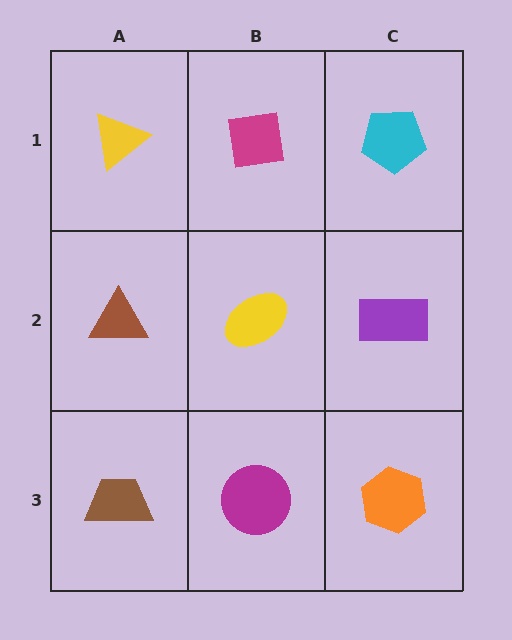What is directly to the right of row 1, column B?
A cyan pentagon.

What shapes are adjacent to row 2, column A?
A yellow triangle (row 1, column A), a brown trapezoid (row 3, column A), a yellow ellipse (row 2, column B).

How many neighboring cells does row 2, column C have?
3.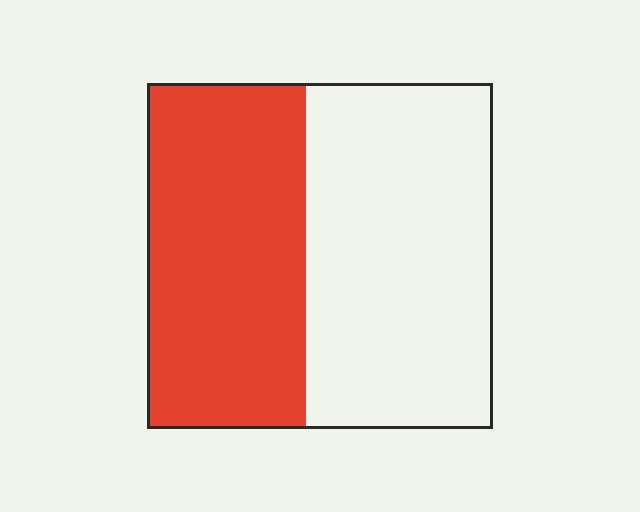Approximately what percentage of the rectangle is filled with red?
Approximately 45%.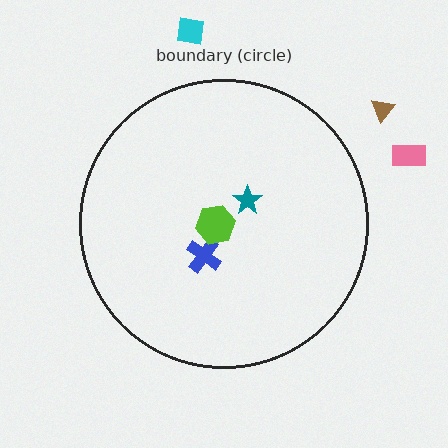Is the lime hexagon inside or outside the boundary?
Inside.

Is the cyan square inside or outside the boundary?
Outside.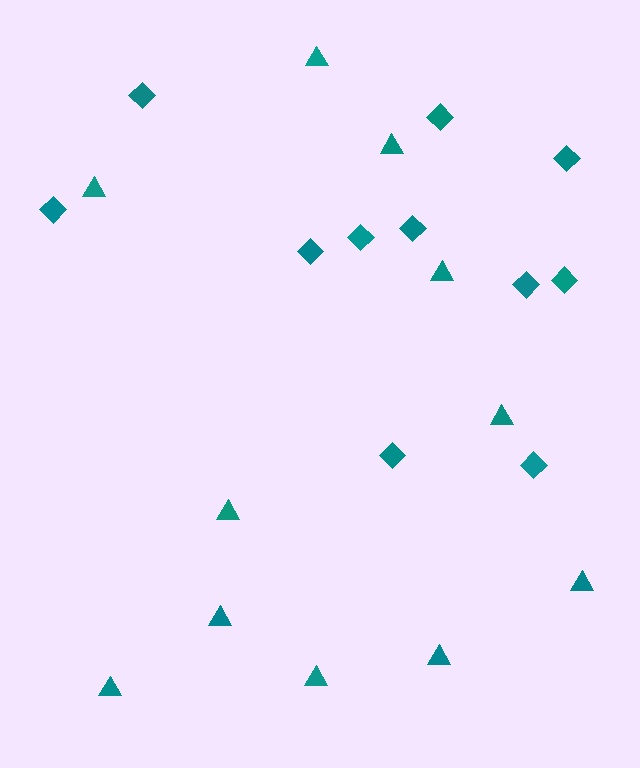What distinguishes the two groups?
There are 2 groups: one group of diamonds (11) and one group of triangles (11).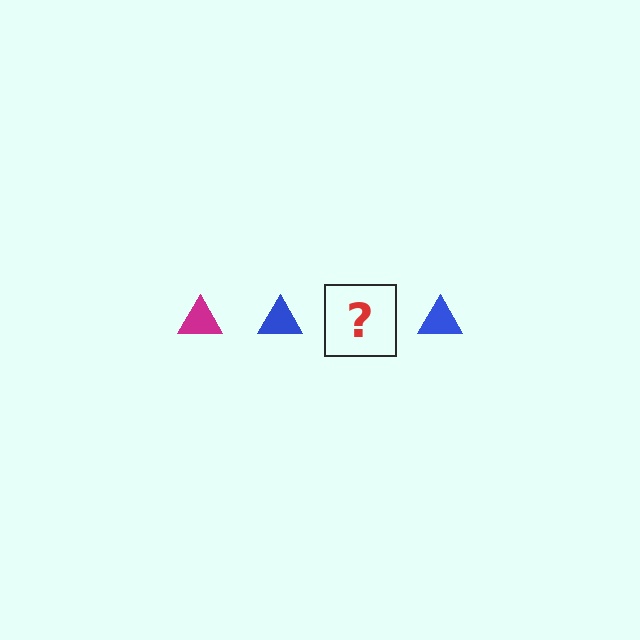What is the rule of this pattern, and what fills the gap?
The rule is that the pattern cycles through magenta, blue triangles. The gap should be filled with a magenta triangle.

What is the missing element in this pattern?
The missing element is a magenta triangle.